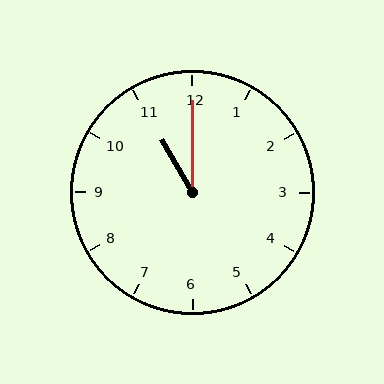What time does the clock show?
11:00.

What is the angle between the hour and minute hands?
Approximately 30 degrees.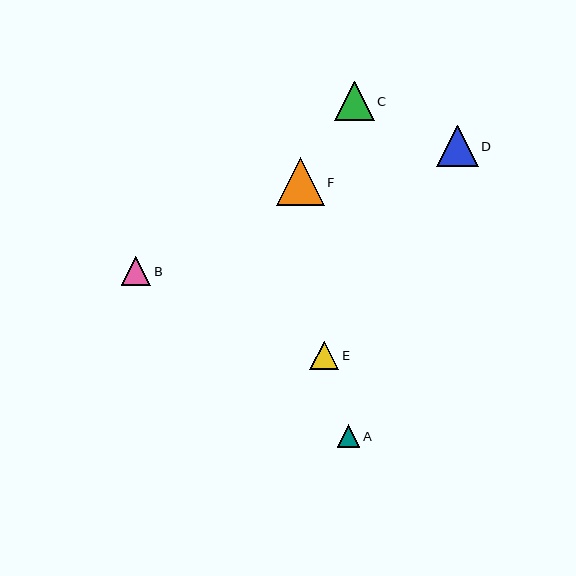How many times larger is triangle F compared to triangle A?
Triangle F is approximately 2.1 times the size of triangle A.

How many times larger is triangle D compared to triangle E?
Triangle D is approximately 1.5 times the size of triangle E.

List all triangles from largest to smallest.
From largest to smallest: F, D, C, B, E, A.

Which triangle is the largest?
Triangle F is the largest with a size of approximately 48 pixels.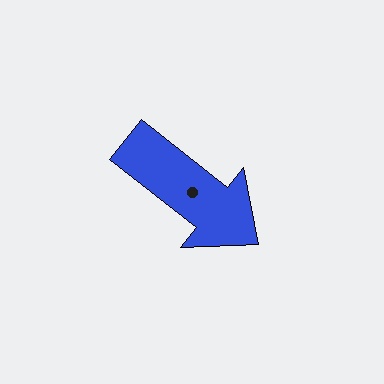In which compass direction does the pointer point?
Southeast.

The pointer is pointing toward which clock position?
Roughly 4 o'clock.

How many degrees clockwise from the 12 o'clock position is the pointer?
Approximately 128 degrees.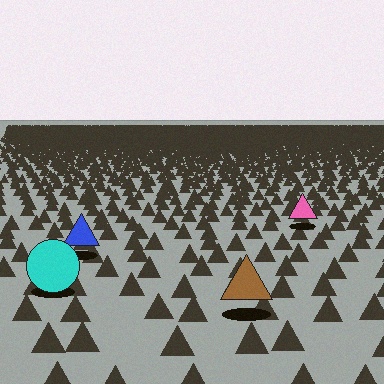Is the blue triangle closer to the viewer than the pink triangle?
Yes. The blue triangle is closer — you can tell from the texture gradient: the ground texture is coarser near it.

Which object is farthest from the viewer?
The pink triangle is farthest from the viewer. It appears smaller and the ground texture around it is denser.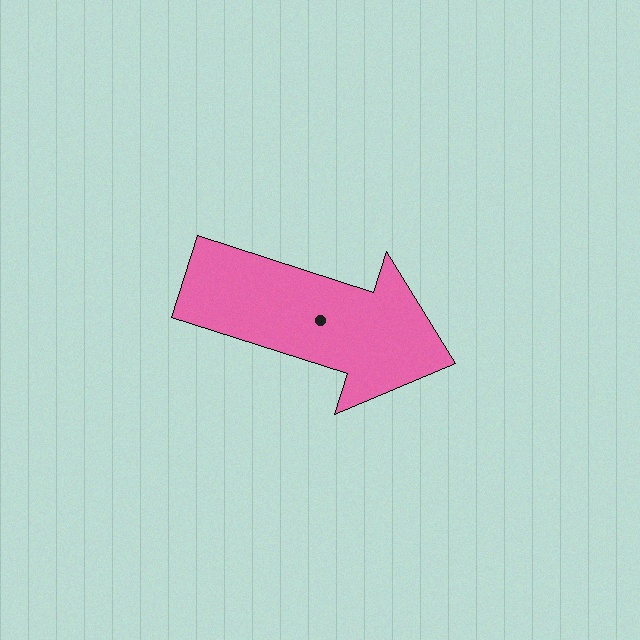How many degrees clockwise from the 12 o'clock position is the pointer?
Approximately 108 degrees.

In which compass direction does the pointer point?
East.